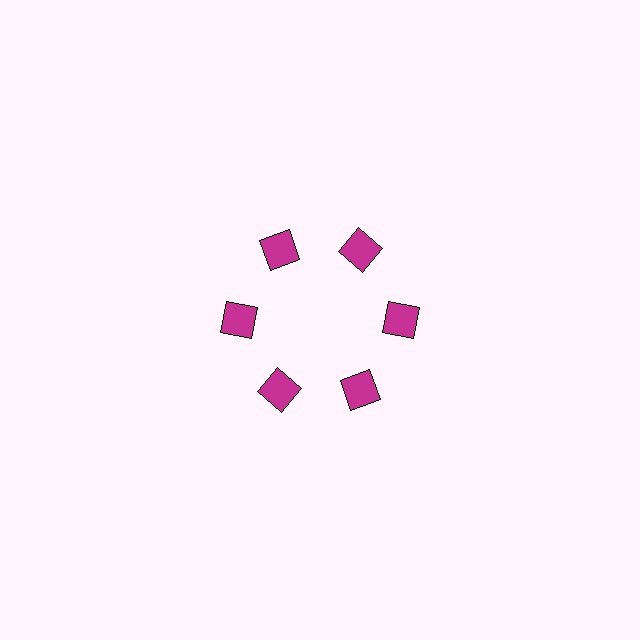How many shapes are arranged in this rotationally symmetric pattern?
There are 6 shapes, arranged in 6 groups of 1.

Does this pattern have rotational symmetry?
Yes, this pattern has 6-fold rotational symmetry. It looks the same after rotating 60 degrees around the center.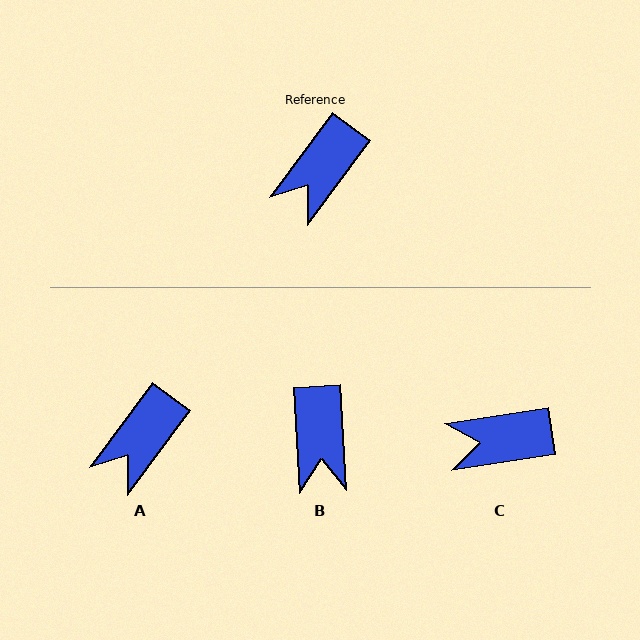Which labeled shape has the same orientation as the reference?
A.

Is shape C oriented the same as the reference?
No, it is off by about 45 degrees.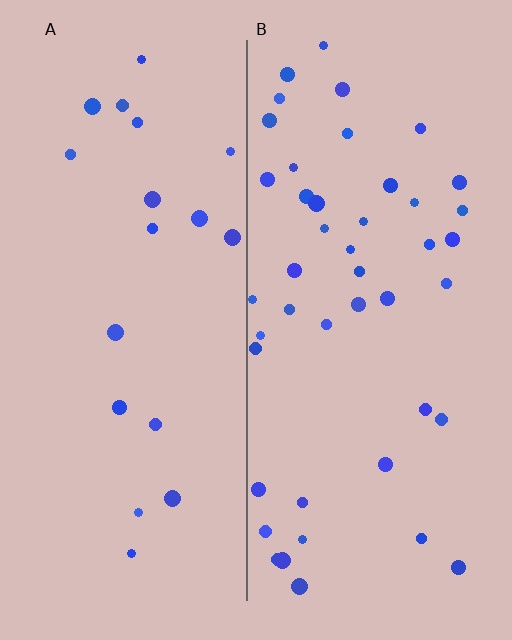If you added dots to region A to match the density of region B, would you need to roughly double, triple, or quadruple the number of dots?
Approximately double.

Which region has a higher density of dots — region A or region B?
B (the right).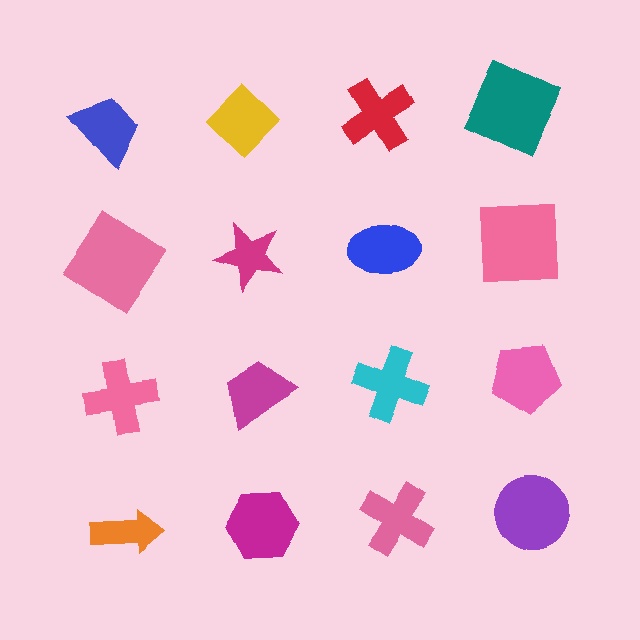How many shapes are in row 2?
4 shapes.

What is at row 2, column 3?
A blue ellipse.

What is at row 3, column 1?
A pink cross.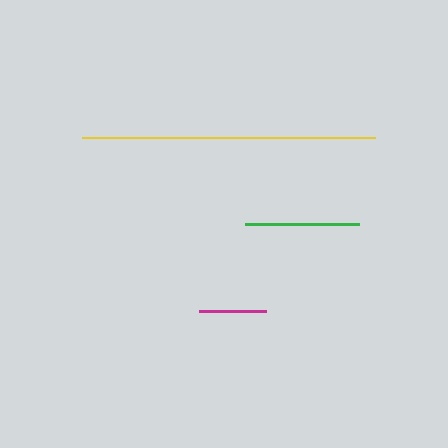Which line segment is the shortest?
The magenta line is the shortest at approximately 67 pixels.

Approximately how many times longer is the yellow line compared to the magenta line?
The yellow line is approximately 4.4 times the length of the magenta line.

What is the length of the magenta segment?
The magenta segment is approximately 67 pixels long.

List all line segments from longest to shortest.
From longest to shortest: yellow, green, magenta.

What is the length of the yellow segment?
The yellow segment is approximately 293 pixels long.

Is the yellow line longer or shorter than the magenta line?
The yellow line is longer than the magenta line.